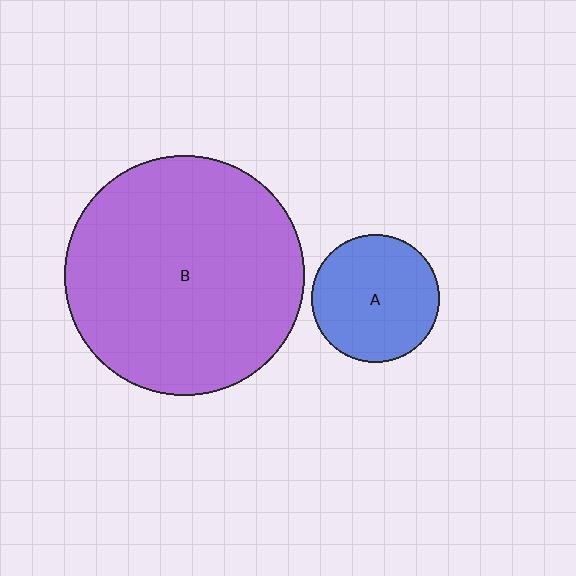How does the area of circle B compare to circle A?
Approximately 3.5 times.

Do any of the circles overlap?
No, none of the circles overlap.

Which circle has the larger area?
Circle B (purple).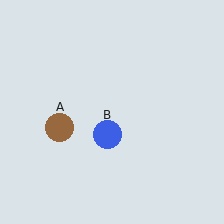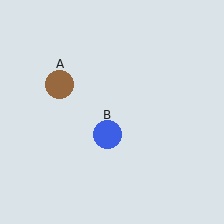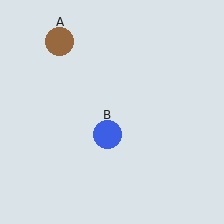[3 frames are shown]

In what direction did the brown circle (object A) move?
The brown circle (object A) moved up.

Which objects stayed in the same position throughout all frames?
Blue circle (object B) remained stationary.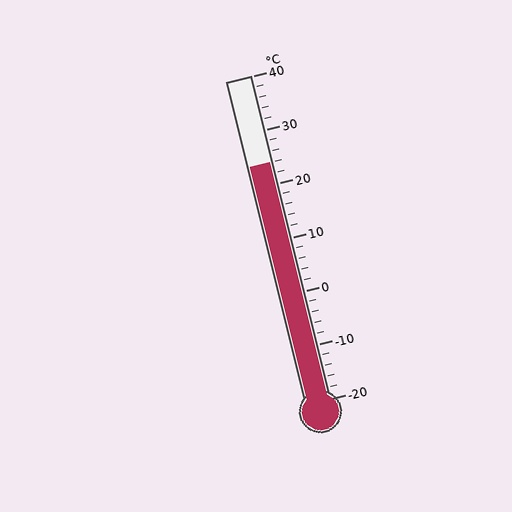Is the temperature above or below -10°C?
The temperature is above -10°C.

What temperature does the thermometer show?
The thermometer shows approximately 24°C.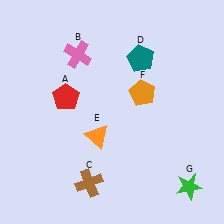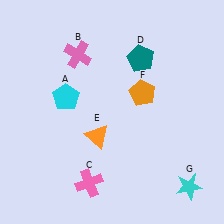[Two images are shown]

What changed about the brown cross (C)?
In Image 1, C is brown. In Image 2, it changed to pink.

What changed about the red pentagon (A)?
In Image 1, A is red. In Image 2, it changed to cyan.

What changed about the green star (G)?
In Image 1, G is green. In Image 2, it changed to cyan.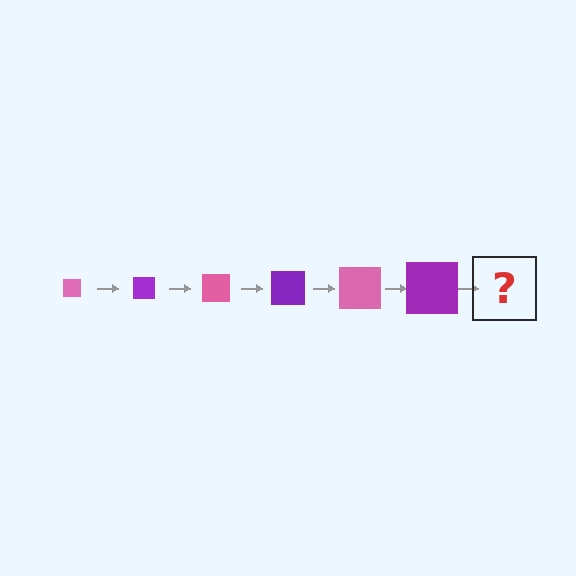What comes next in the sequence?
The next element should be a pink square, larger than the previous one.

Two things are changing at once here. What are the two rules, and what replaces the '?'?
The two rules are that the square grows larger each step and the color cycles through pink and purple. The '?' should be a pink square, larger than the previous one.